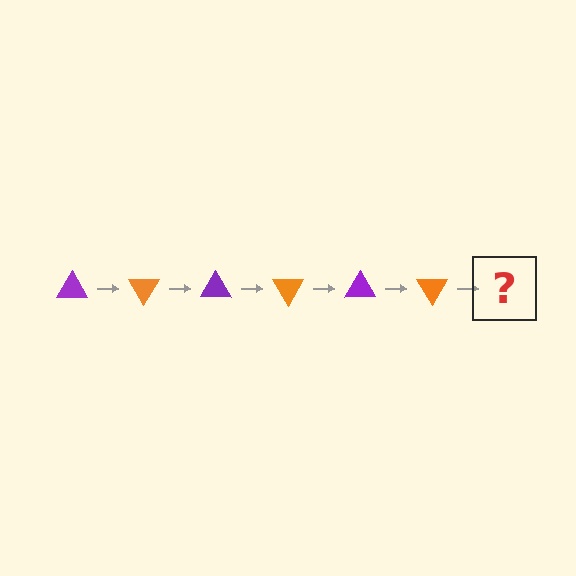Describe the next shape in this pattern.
It should be a purple triangle, rotated 360 degrees from the start.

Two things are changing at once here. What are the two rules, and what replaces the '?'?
The two rules are that it rotates 60 degrees each step and the color cycles through purple and orange. The '?' should be a purple triangle, rotated 360 degrees from the start.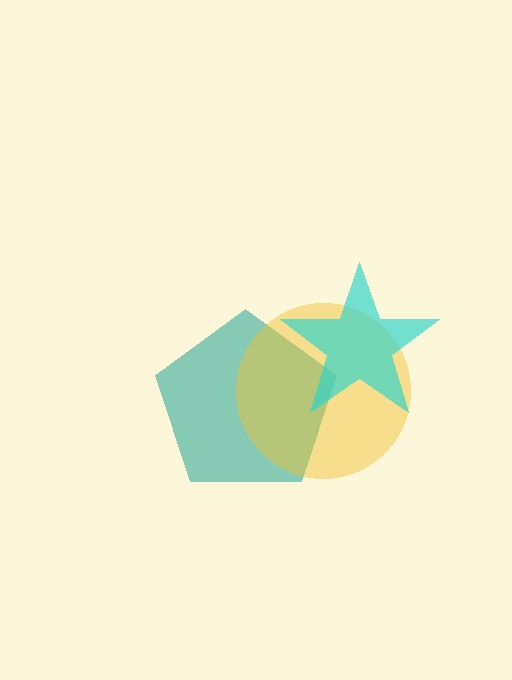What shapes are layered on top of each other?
The layered shapes are: a teal pentagon, a yellow circle, a cyan star.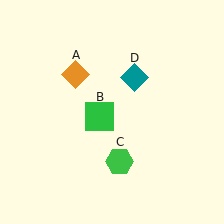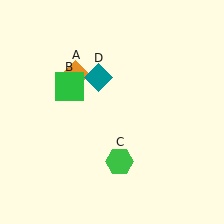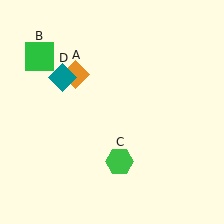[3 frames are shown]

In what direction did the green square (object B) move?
The green square (object B) moved up and to the left.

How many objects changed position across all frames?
2 objects changed position: green square (object B), teal diamond (object D).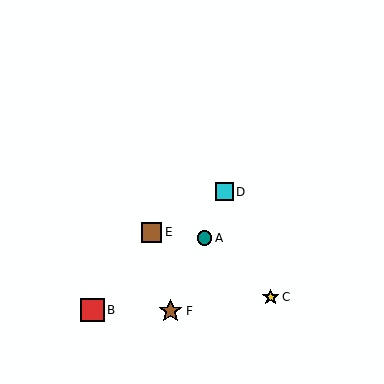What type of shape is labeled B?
Shape B is a red square.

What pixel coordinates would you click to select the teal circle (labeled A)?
Click at (204, 238) to select the teal circle A.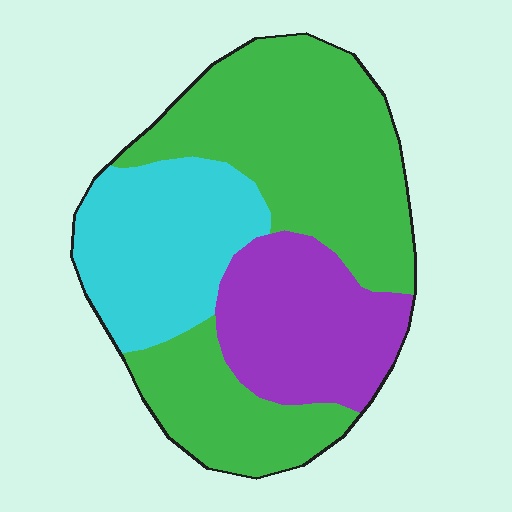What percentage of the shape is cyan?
Cyan takes up about one quarter (1/4) of the shape.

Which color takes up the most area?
Green, at roughly 50%.